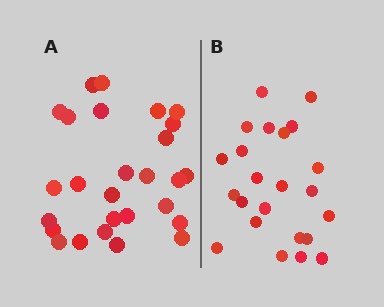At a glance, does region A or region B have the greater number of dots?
Region A (the left region) has more dots.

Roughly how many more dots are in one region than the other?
Region A has about 4 more dots than region B.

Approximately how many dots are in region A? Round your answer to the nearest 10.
About 30 dots. (The exact count is 27, which rounds to 30.)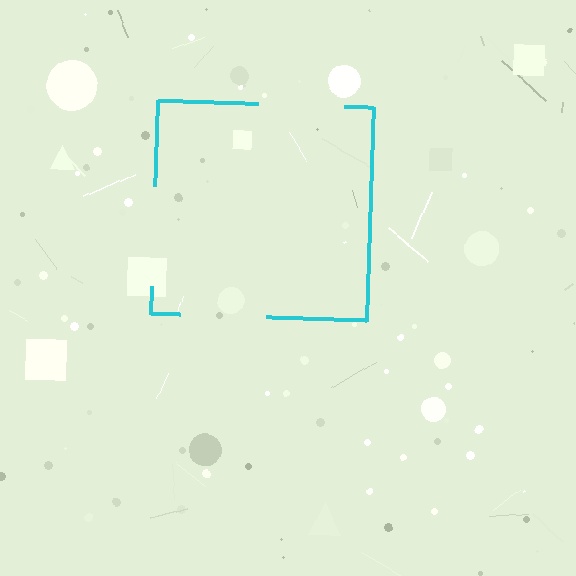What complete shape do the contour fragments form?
The contour fragments form a square.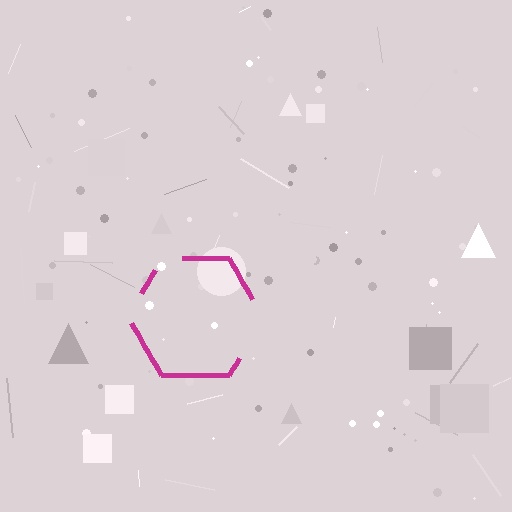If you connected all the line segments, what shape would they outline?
They would outline a hexagon.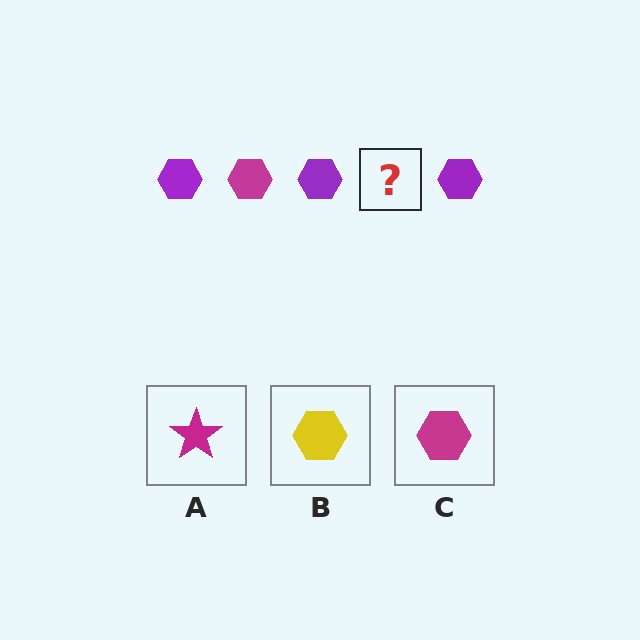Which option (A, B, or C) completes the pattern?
C.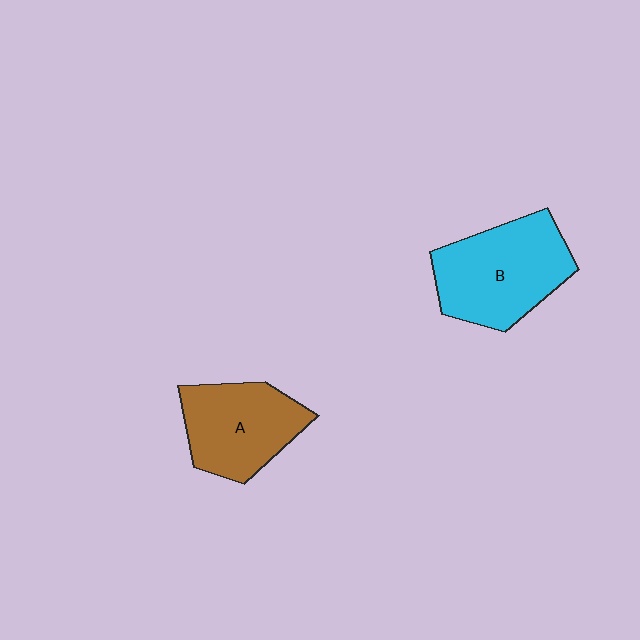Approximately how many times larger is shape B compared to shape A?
Approximately 1.2 times.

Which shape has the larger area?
Shape B (cyan).